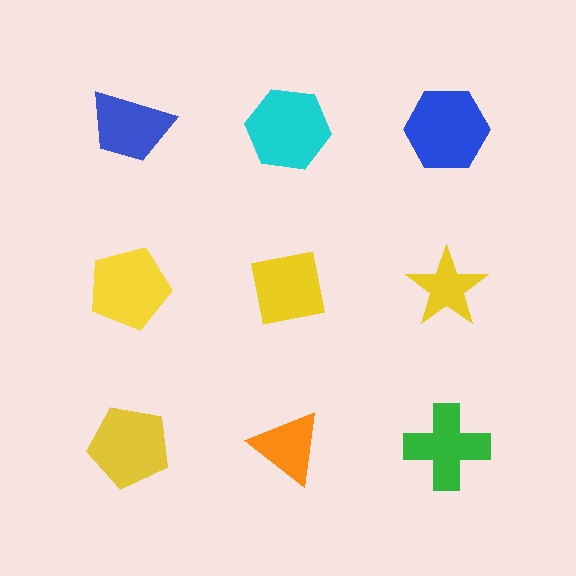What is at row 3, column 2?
An orange triangle.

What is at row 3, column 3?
A green cross.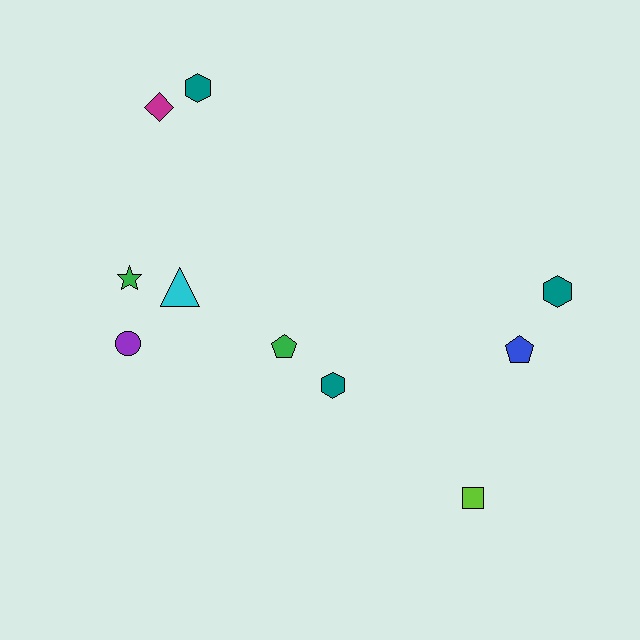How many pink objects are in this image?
There are no pink objects.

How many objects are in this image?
There are 10 objects.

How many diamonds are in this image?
There is 1 diamond.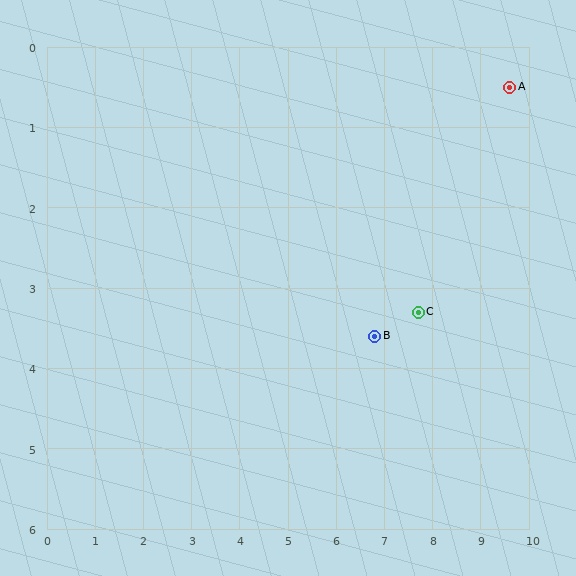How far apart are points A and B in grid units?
Points A and B are about 4.2 grid units apart.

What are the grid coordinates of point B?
Point B is at approximately (6.8, 3.6).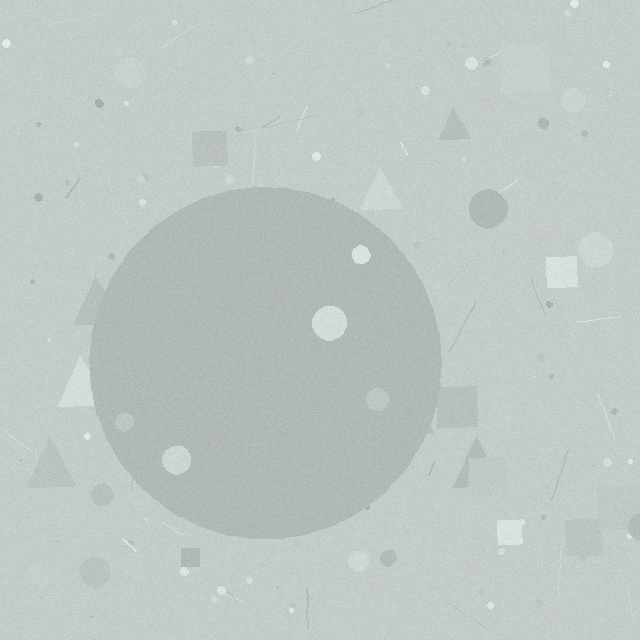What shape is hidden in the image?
A circle is hidden in the image.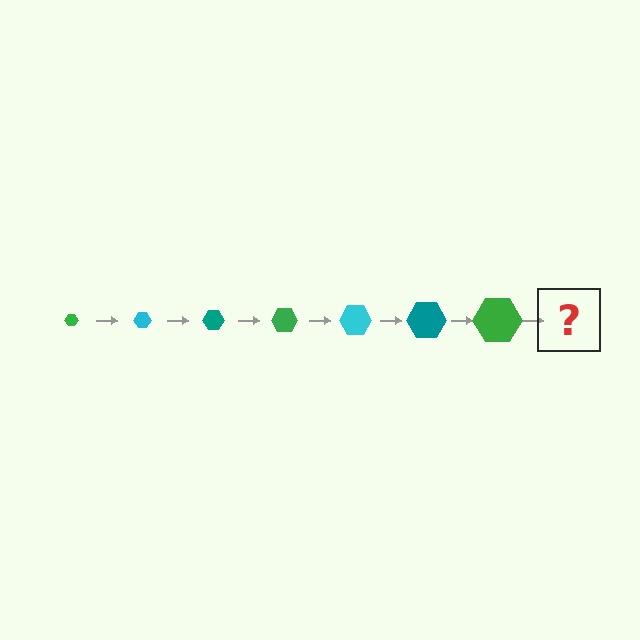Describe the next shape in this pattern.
It should be a cyan hexagon, larger than the previous one.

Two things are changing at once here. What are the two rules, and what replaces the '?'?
The two rules are that the hexagon grows larger each step and the color cycles through green, cyan, and teal. The '?' should be a cyan hexagon, larger than the previous one.